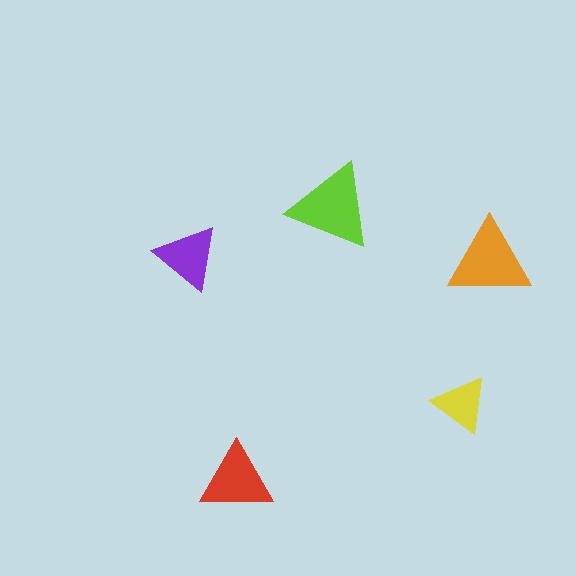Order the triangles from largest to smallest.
the lime one, the orange one, the red one, the purple one, the yellow one.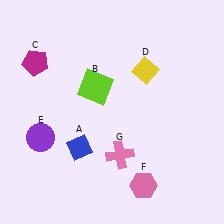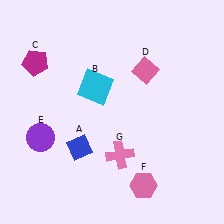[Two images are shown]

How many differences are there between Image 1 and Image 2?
There are 2 differences between the two images.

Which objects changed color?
B changed from lime to cyan. D changed from yellow to pink.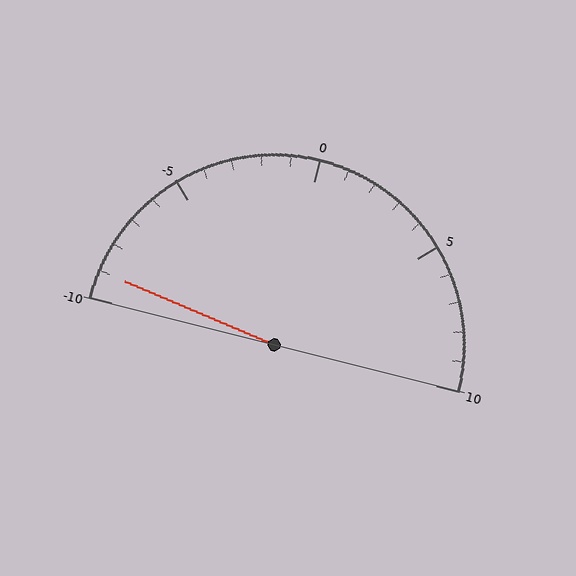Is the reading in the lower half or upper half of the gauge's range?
The reading is in the lower half of the range (-10 to 10).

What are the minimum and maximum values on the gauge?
The gauge ranges from -10 to 10.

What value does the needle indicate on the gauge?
The needle indicates approximately -9.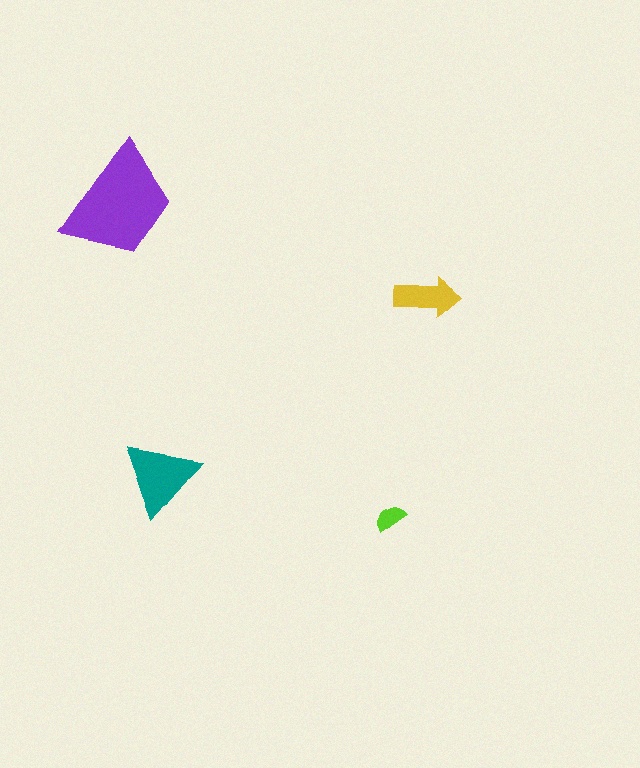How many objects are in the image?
There are 4 objects in the image.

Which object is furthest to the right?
The yellow arrow is rightmost.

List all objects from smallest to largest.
The lime semicircle, the yellow arrow, the teal triangle, the purple trapezoid.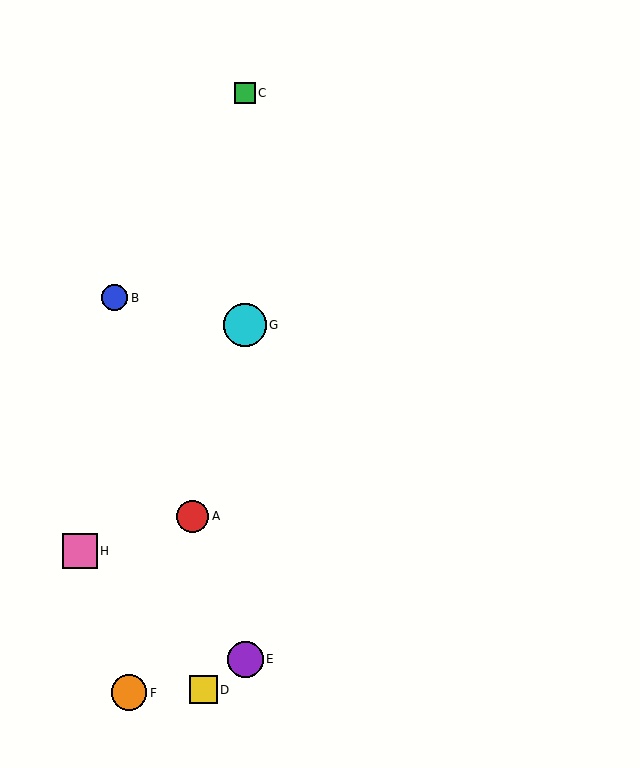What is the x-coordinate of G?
Object G is at x≈245.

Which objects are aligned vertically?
Objects C, E, G are aligned vertically.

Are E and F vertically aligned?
No, E is at x≈245 and F is at x≈129.